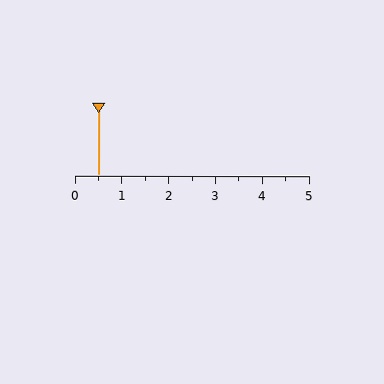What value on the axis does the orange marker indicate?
The marker indicates approximately 0.5.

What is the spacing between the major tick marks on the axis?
The major ticks are spaced 1 apart.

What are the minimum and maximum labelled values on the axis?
The axis runs from 0 to 5.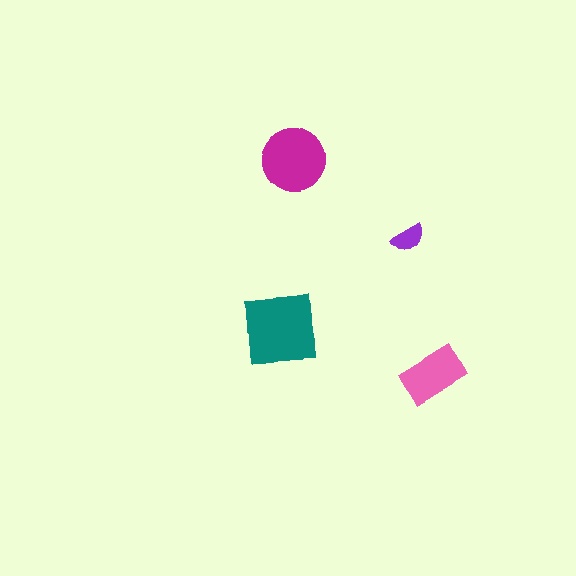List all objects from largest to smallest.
The teal square, the magenta circle, the pink rectangle, the purple semicircle.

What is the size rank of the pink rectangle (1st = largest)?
3rd.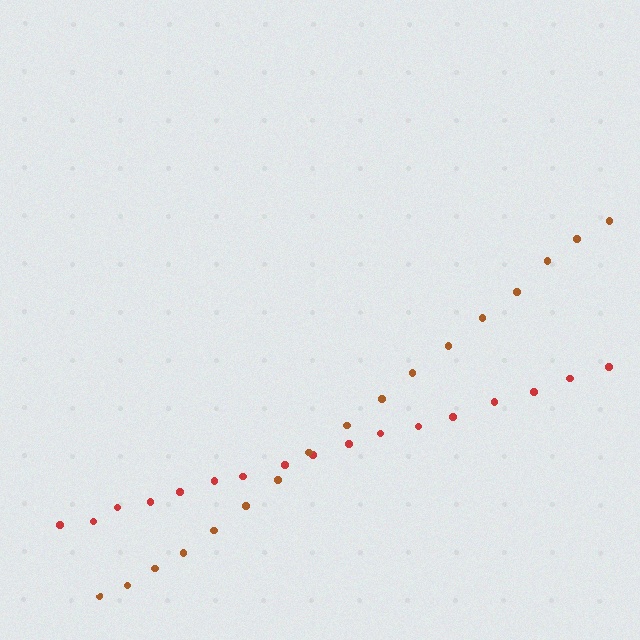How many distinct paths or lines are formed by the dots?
There are 2 distinct paths.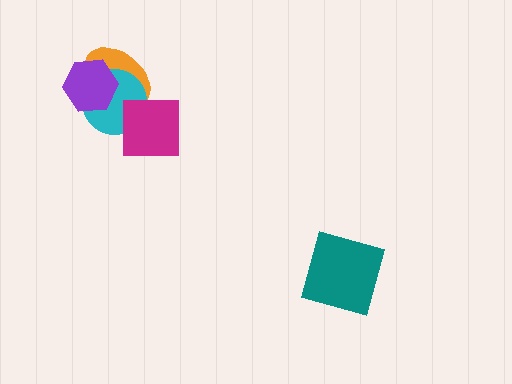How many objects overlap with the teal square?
0 objects overlap with the teal square.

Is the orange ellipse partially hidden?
Yes, it is partially covered by another shape.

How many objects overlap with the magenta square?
1 object overlaps with the magenta square.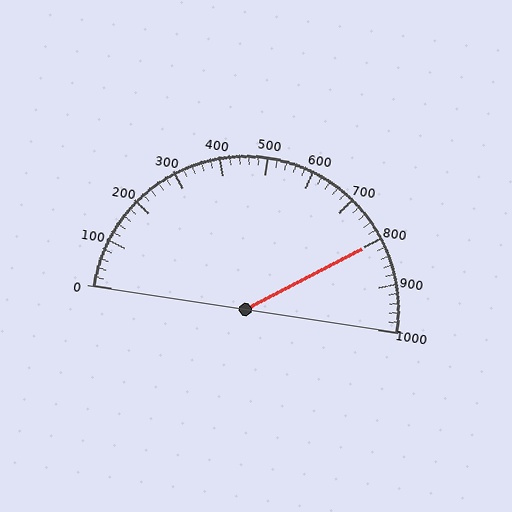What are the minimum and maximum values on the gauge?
The gauge ranges from 0 to 1000.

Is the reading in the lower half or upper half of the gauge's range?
The reading is in the upper half of the range (0 to 1000).